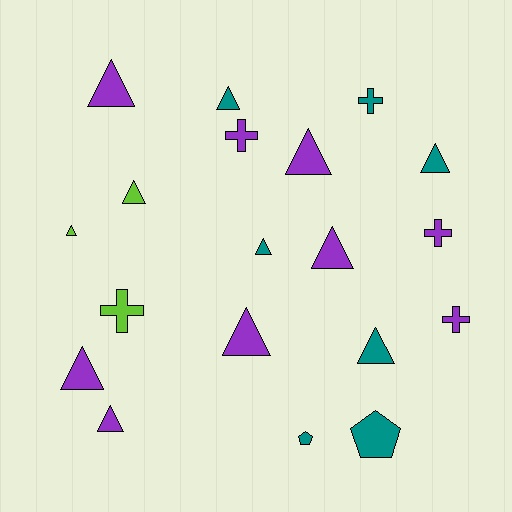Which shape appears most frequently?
Triangle, with 12 objects.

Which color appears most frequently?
Purple, with 9 objects.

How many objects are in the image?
There are 19 objects.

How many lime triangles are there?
There are 2 lime triangles.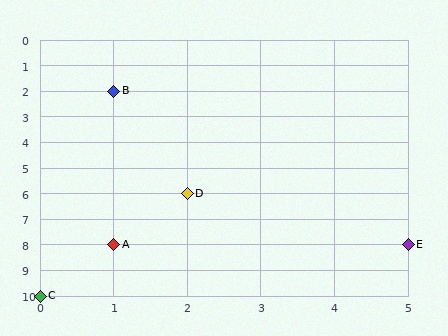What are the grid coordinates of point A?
Point A is at grid coordinates (1, 8).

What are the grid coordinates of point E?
Point E is at grid coordinates (5, 8).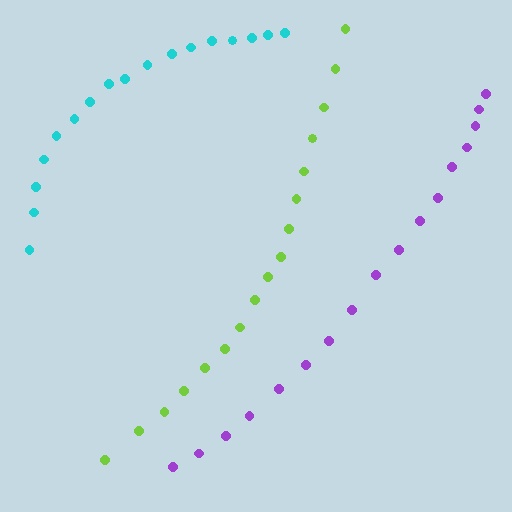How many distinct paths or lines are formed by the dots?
There are 3 distinct paths.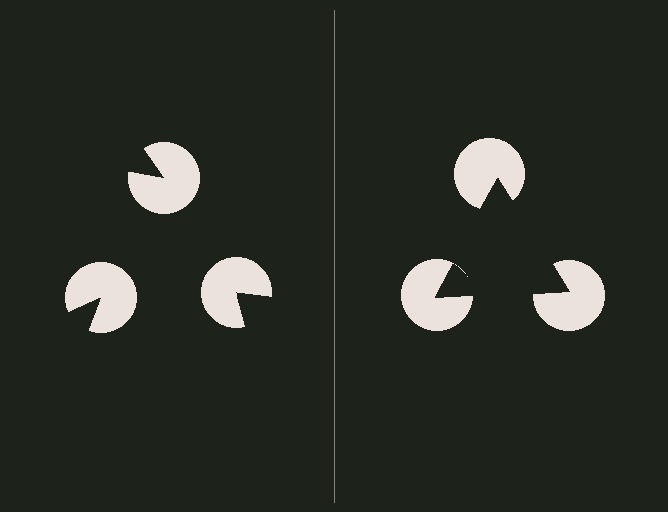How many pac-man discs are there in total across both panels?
6 — 3 on each side.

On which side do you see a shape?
An illusory triangle appears on the right side. On the left side the wedge cuts are rotated, so no coherent shape forms.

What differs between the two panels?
The pac-man discs are positioned identically on both sides; only the wedge orientations differ. On the right they align to a triangle; on the left they are misaligned.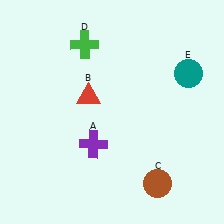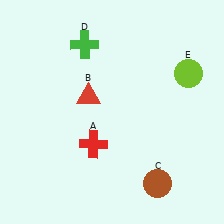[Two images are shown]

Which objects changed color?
A changed from purple to red. E changed from teal to lime.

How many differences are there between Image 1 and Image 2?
There are 2 differences between the two images.